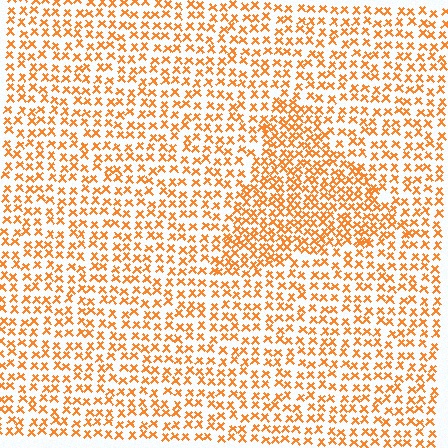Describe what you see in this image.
The image contains small orange elements arranged at two different densities. A triangle-shaped region is visible where the elements are more densely packed than the surrounding area.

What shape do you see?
I see a triangle.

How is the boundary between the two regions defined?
The boundary is defined by a change in element density (approximately 1.7x ratio). All elements are the same color, size, and shape.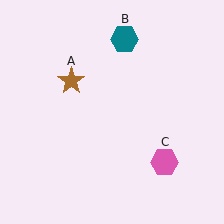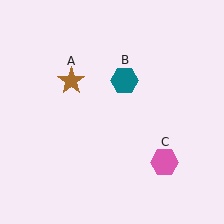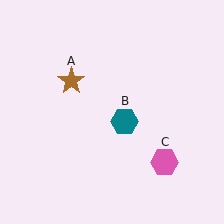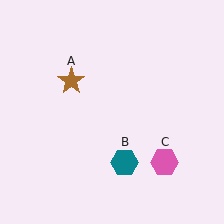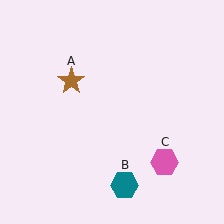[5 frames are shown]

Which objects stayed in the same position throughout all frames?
Brown star (object A) and pink hexagon (object C) remained stationary.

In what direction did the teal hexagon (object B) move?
The teal hexagon (object B) moved down.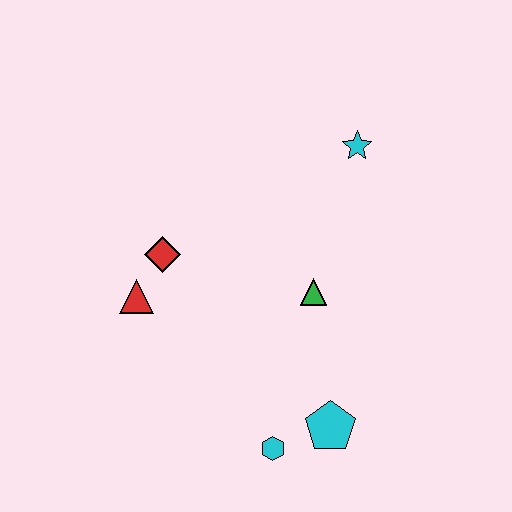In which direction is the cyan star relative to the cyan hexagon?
The cyan star is above the cyan hexagon.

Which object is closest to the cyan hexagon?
The cyan pentagon is closest to the cyan hexagon.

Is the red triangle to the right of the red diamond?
No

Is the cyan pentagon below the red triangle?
Yes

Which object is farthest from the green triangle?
The red triangle is farthest from the green triangle.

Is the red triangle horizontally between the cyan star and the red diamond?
No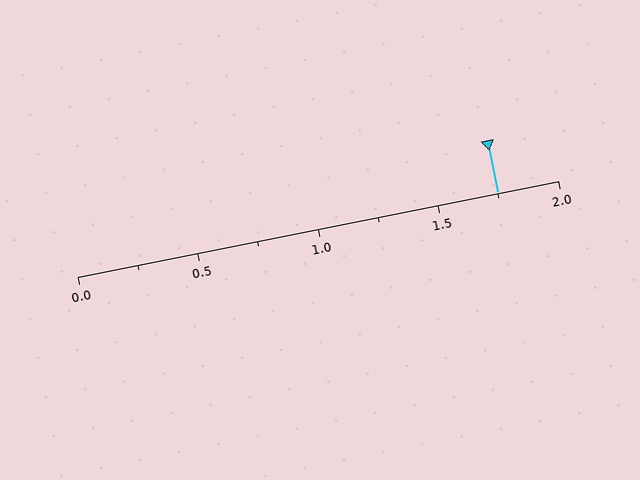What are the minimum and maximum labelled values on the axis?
The axis runs from 0.0 to 2.0.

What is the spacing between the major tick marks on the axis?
The major ticks are spaced 0.5 apart.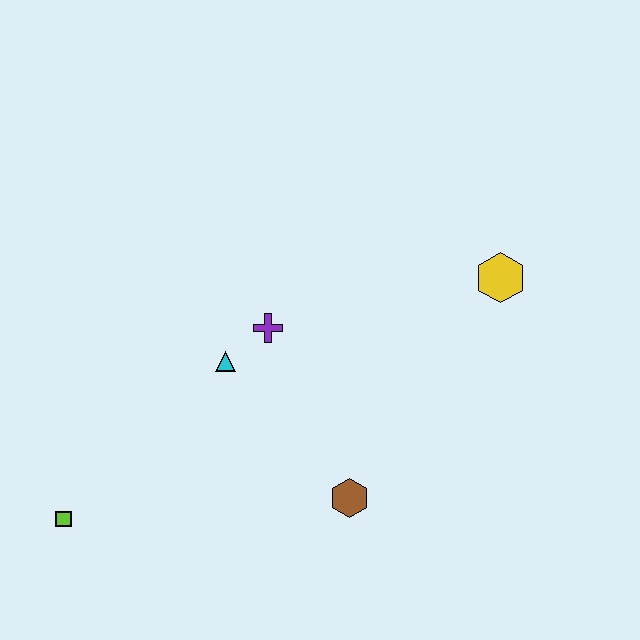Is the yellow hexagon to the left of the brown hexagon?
No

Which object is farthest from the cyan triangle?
The yellow hexagon is farthest from the cyan triangle.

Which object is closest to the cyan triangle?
The purple cross is closest to the cyan triangle.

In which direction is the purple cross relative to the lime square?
The purple cross is to the right of the lime square.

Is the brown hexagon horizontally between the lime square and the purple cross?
No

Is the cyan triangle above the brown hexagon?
Yes